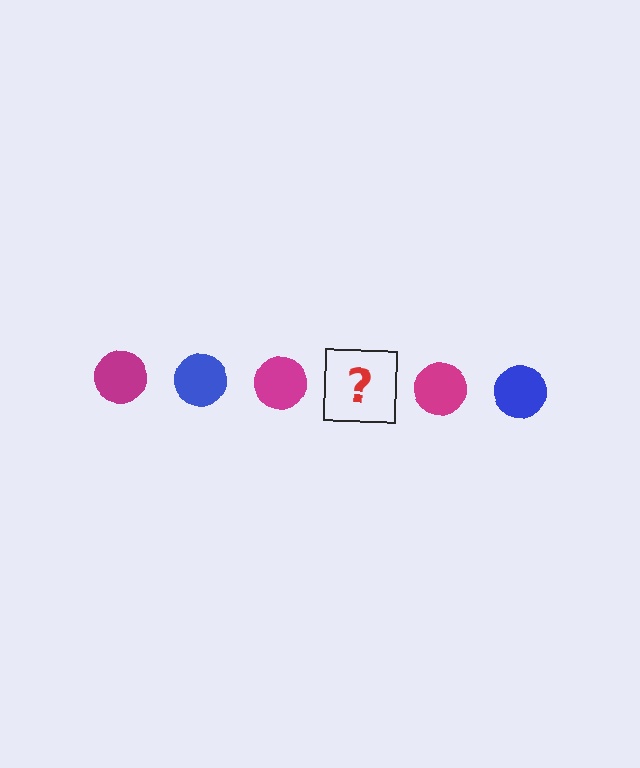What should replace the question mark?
The question mark should be replaced with a blue circle.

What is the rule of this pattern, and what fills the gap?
The rule is that the pattern cycles through magenta, blue circles. The gap should be filled with a blue circle.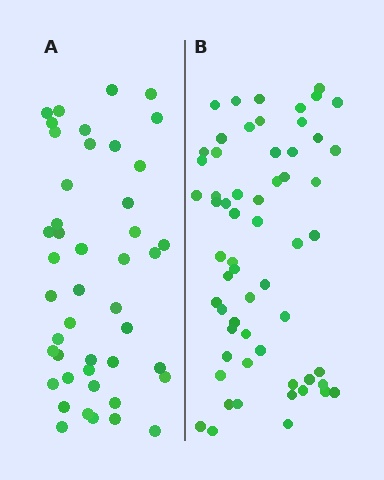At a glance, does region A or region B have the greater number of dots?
Region B (the right region) has more dots.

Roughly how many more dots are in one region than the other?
Region B has approximately 15 more dots than region A.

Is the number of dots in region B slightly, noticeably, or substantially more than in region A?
Region B has noticeably more, but not dramatically so. The ratio is roughly 1.3 to 1.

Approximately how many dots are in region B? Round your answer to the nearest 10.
About 60 dots.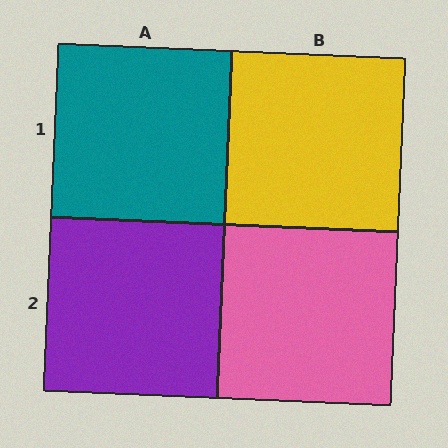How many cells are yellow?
1 cell is yellow.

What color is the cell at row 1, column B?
Yellow.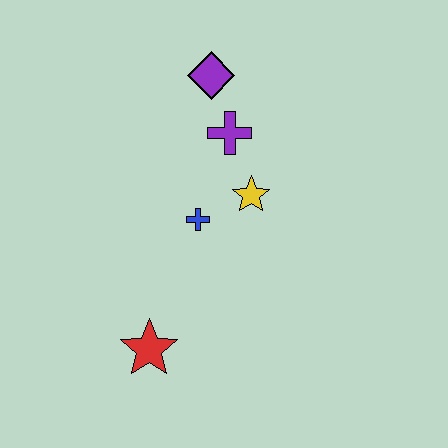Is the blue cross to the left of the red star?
No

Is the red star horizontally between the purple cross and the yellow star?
No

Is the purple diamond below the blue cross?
No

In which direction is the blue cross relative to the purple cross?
The blue cross is below the purple cross.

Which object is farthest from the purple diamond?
The red star is farthest from the purple diamond.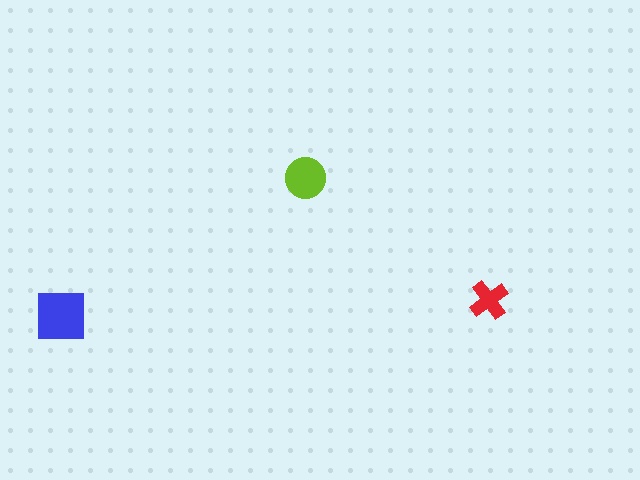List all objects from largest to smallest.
The blue square, the lime circle, the red cross.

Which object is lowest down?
The blue square is bottommost.